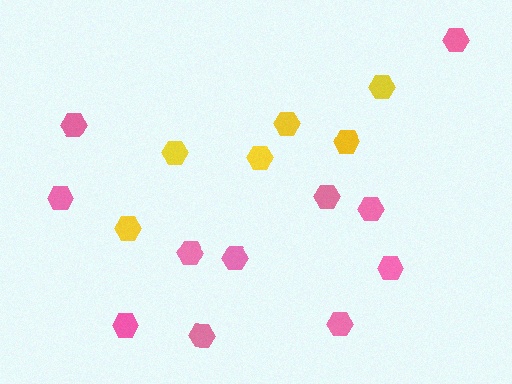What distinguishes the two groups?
There are 2 groups: one group of pink hexagons (11) and one group of yellow hexagons (6).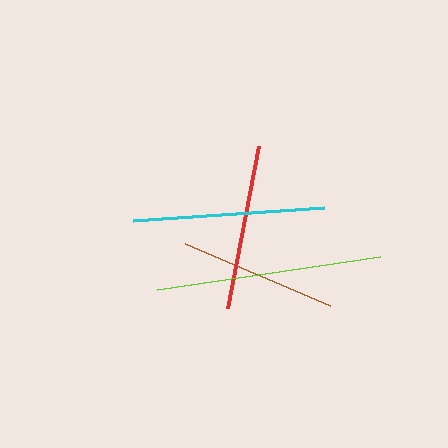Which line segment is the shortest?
The brown line is the shortest at approximately 157 pixels.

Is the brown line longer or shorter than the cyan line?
The cyan line is longer than the brown line.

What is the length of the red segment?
The red segment is approximately 165 pixels long.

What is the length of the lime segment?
The lime segment is approximately 226 pixels long.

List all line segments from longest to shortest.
From longest to shortest: lime, cyan, red, brown.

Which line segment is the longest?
The lime line is the longest at approximately 226 pixels.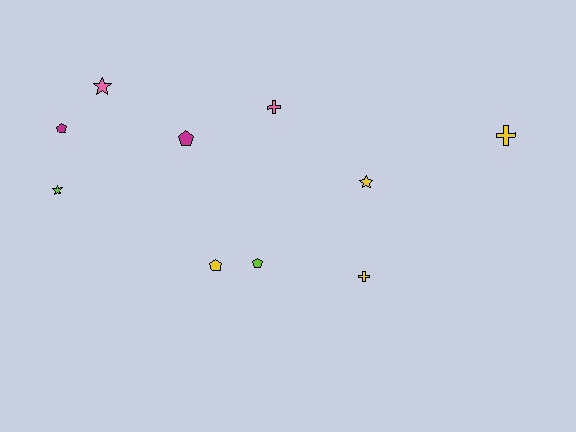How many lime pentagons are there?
There is 1 lime pentagon.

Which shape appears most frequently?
Pentagon, with 4 objects.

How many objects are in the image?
There are 10 objects.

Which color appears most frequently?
Yellow, with 4 objects.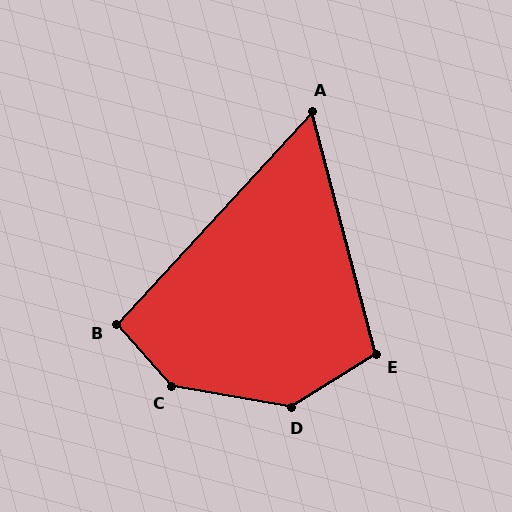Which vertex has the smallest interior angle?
A, at approximately 57 degrees.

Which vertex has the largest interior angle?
C, at approximately 142 degrees.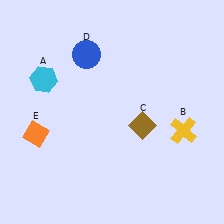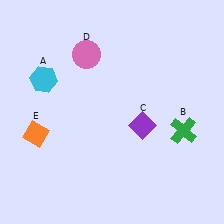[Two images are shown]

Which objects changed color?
B changed from yellow to green. C changed from brown to purple. D changed from blue to pink.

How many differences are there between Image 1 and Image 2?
There are 3 differences between the two images.